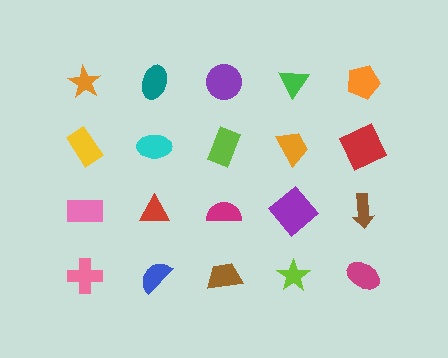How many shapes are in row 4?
5 shapes.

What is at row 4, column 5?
A magenta ellipse.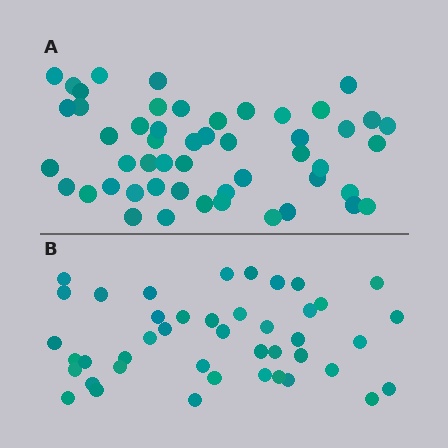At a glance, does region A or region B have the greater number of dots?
Region A (the top region) has more dots.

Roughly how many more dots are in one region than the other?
Region A has roughly 8 or so more dots than region B.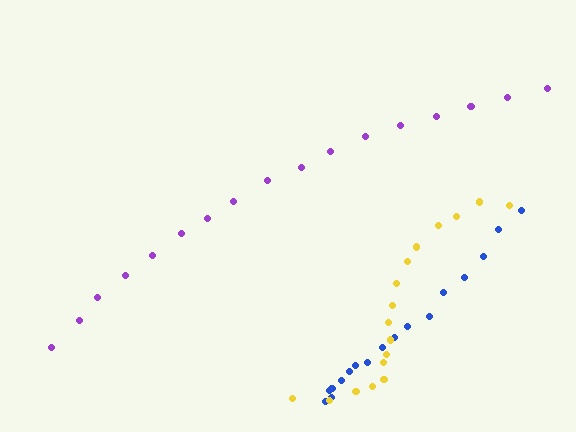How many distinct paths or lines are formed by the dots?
There are 3 distinct paths.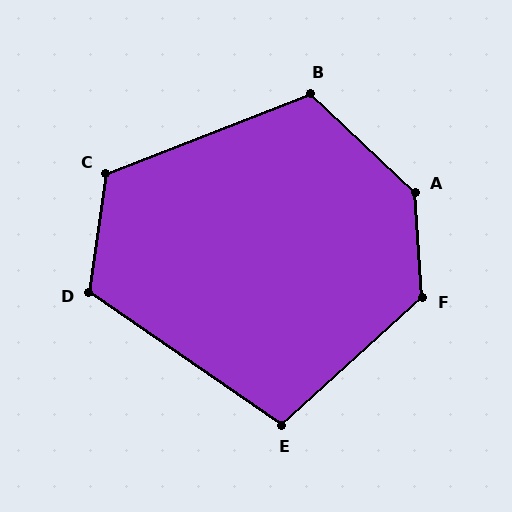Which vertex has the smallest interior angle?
E, at approximately 103 degrees.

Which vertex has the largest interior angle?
A, at approximately 137 degrees.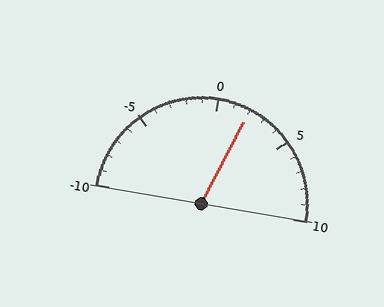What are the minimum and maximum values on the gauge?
The gauge ranges from -10 to 10.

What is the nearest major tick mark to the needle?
The nearest major tick mark is 0.